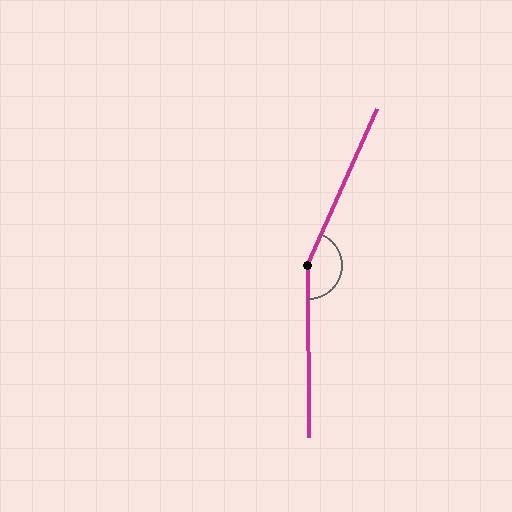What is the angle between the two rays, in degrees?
Approximately 156 degrees.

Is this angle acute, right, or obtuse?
It is obtuse.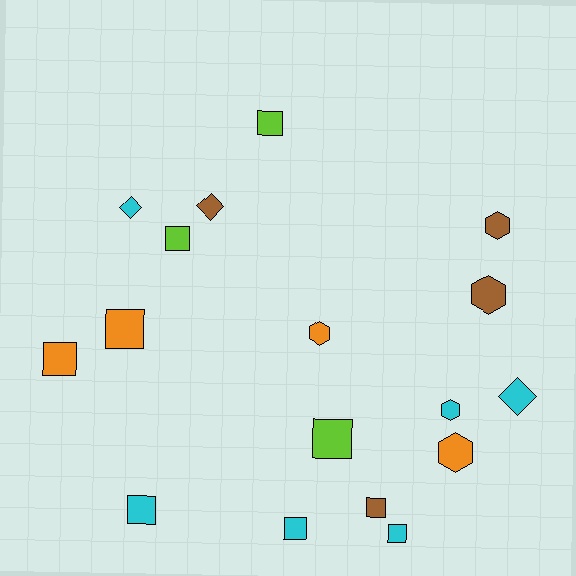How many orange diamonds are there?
There are no orange diamonds.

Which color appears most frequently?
Cyan, with 6 objects.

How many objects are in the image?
There are 17 objects.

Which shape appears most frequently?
Square, with 9 objects.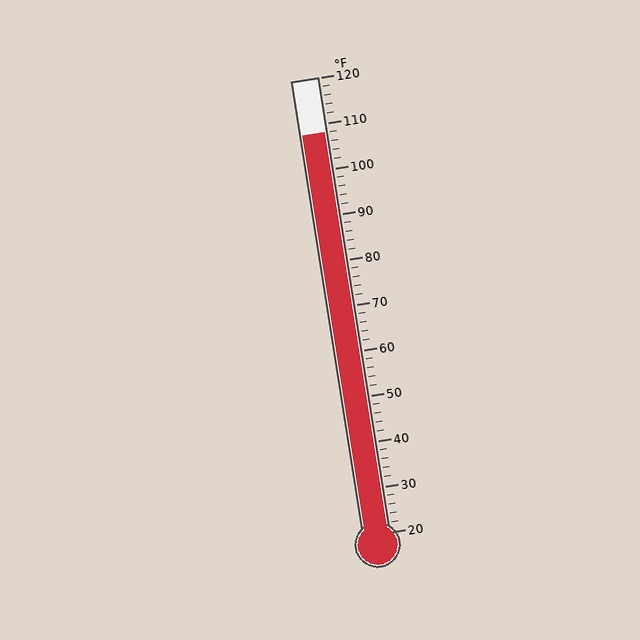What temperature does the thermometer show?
The thermometer shows approximately 108°F.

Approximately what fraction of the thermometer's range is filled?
The thermometer is filled to approximately 90% of its range.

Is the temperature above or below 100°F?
The temperature is above 100°F.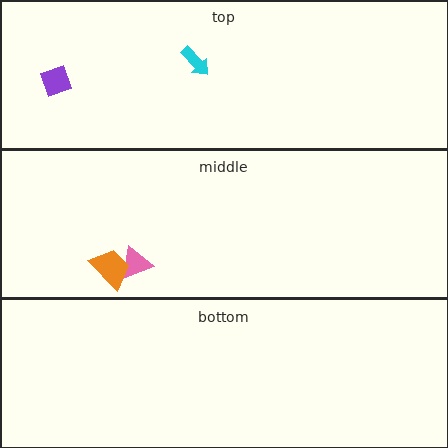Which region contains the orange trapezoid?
The middle region.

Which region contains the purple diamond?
The top region.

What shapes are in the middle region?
The pink triangle, the orange trapezoid.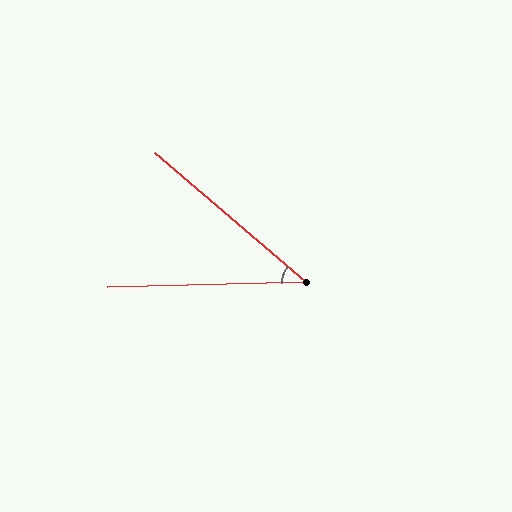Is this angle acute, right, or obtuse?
It is acute.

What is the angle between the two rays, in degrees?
Approximately 42 degrees.